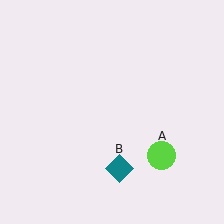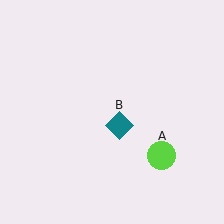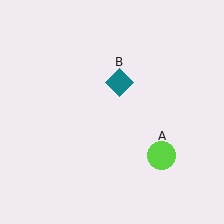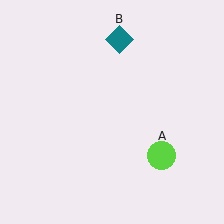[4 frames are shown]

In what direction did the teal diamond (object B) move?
The teal diamond (object B) moved up.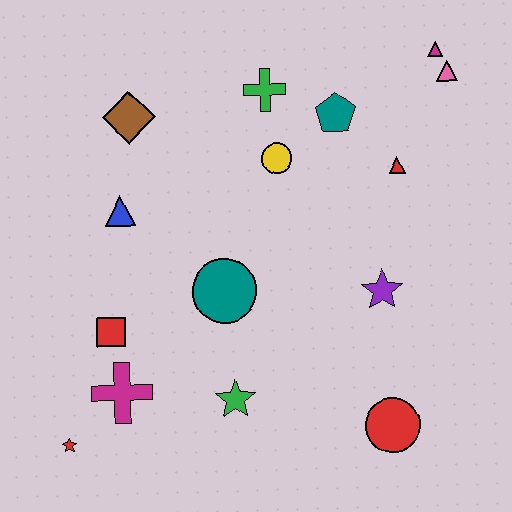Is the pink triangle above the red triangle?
Yes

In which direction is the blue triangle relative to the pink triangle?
The blue triangle is to the left of the pink triangle.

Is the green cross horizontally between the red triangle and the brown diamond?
Yes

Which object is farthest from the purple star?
The red star is farthest from the purple star.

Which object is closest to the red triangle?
The teal pentagon is closest to the red triangle.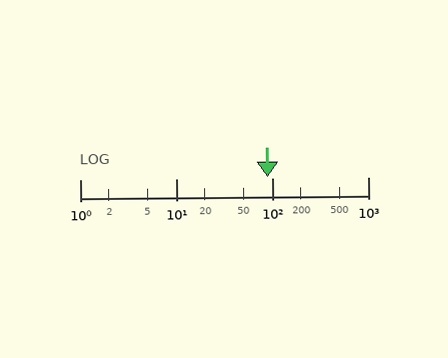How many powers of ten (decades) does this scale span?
The scale spans 3 decades, from 1 to 1000.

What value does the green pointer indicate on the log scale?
The pointer indicates approximately 90.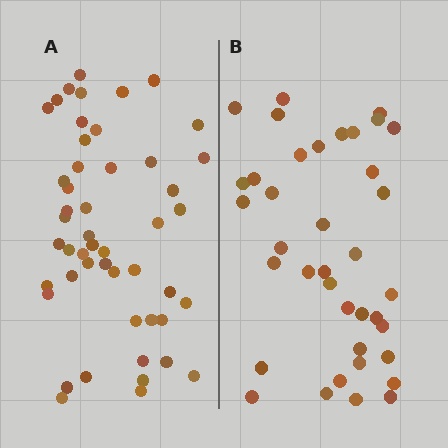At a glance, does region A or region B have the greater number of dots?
Region A (the left region) has more dots.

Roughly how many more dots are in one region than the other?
Region A has roughly 12 or so more dots than region B.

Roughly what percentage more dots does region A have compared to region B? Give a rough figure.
About 30% more.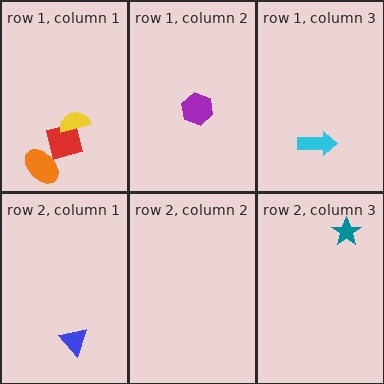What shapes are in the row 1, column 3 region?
The cyan arrow.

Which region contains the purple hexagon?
The row 1, column 2 region.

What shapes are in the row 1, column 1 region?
The orange ellipse, the red square, the yellow semicircle.